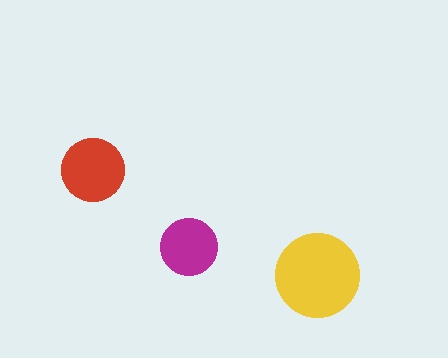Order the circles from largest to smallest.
the yellow one, the red one, the magenta one.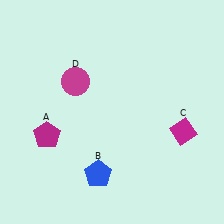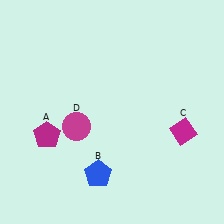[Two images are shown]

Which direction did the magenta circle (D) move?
The magenta circle (D) moved down.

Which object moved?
The magenta circle (D) moved down.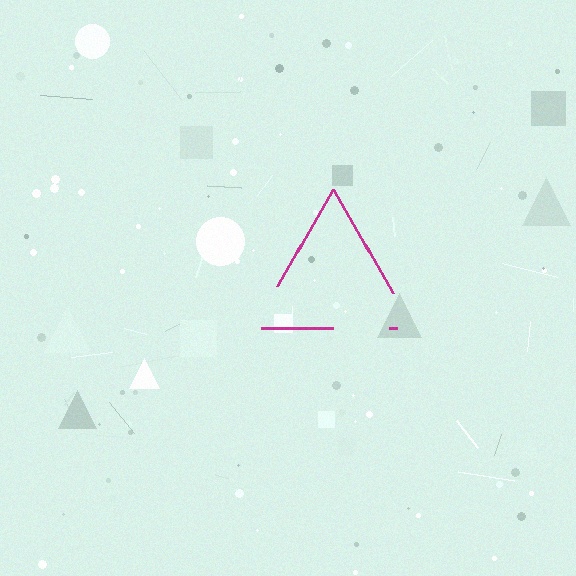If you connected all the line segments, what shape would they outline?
They would outline a triangle.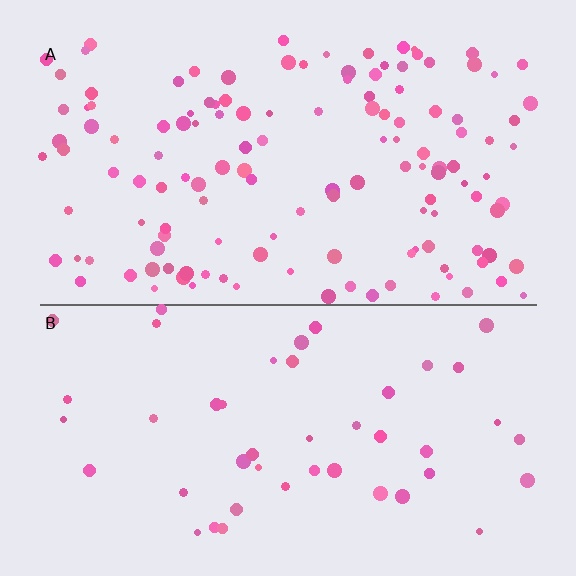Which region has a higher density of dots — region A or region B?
A (the top).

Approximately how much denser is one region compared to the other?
Approximately 2.9× — region A over region B.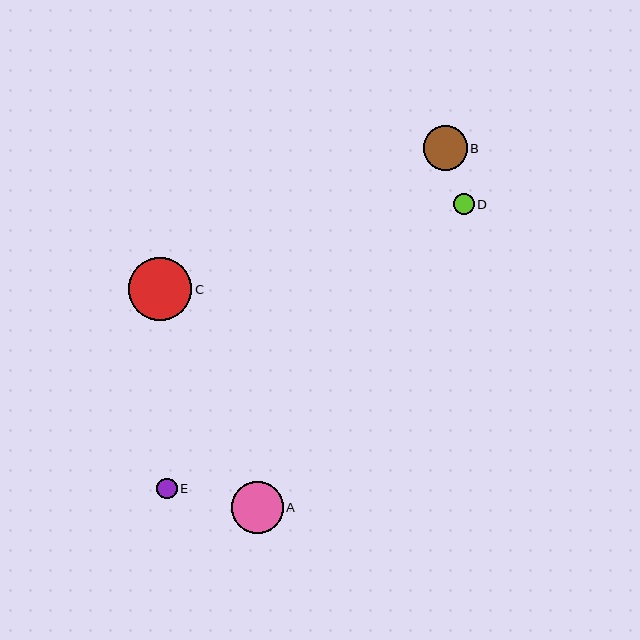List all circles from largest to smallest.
From largest to smallest: C, A, B, D, E.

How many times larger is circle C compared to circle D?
Circle C is approximately 3.0 times the size of circle D.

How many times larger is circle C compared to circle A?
Circle C is approximately 1.2 times the size of circle A.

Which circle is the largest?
Circle C is the largest with a size of approximately 63 pixels.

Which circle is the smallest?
Circle E is the smallest with a size of approximately 21 pixels.